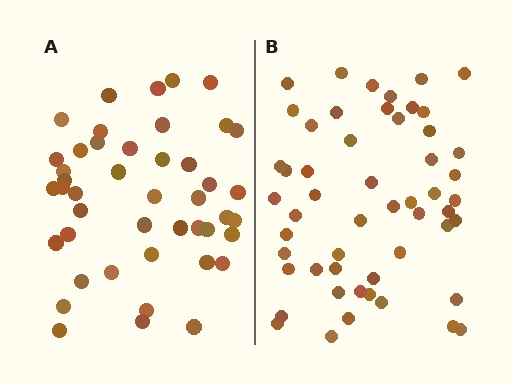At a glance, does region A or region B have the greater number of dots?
Region B (the right region) has more dots.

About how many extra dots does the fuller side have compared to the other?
Region B has roughly 8 or so more dots than region A.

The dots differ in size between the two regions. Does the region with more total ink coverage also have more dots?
No. Region A has more total ink coverage because its dots are larger, but region B actually contains more individual dots. Total area can be misleading — the number of items is what matters here.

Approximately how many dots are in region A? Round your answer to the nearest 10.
About 40 dots. (The exact count is 45, which rounds to 40.)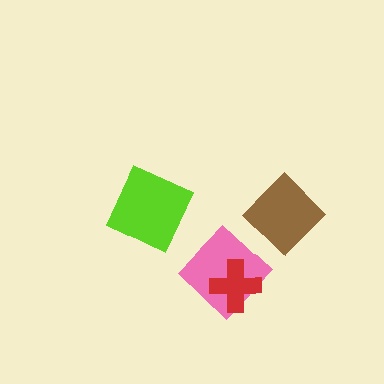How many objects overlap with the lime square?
0 objects overlap with the lime square.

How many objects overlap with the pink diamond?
1 object overlaps with the pink diamond.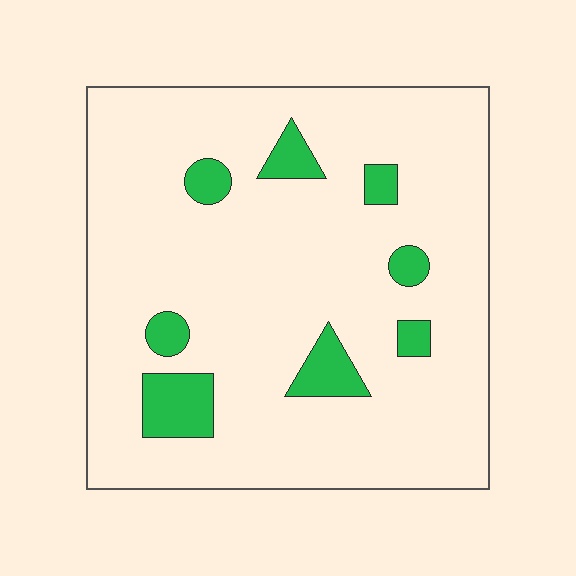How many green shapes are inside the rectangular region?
8.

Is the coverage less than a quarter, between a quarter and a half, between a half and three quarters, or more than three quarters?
Less than a quarter.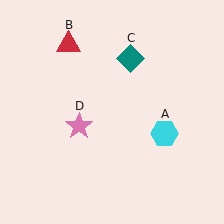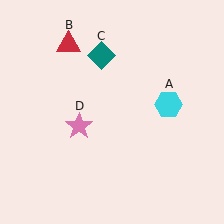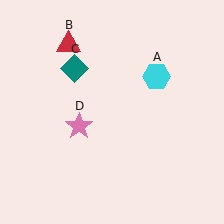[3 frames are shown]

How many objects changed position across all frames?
2 objects changed position: cyan hexagon (object A), teal diamond (object C).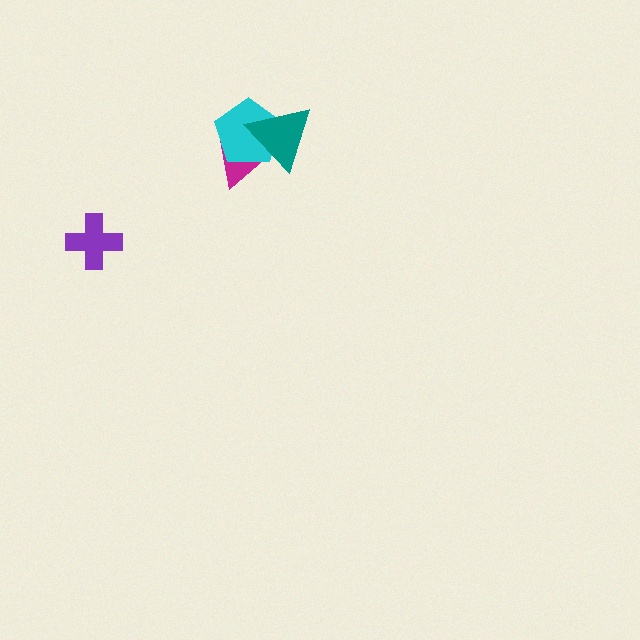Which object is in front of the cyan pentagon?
The teal triangle is in front of the cyan pentagon.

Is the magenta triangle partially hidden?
Yes, it is partially covered by another shape.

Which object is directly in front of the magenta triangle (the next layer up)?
The cyan pentagon is directly in front of the magenta triangle.